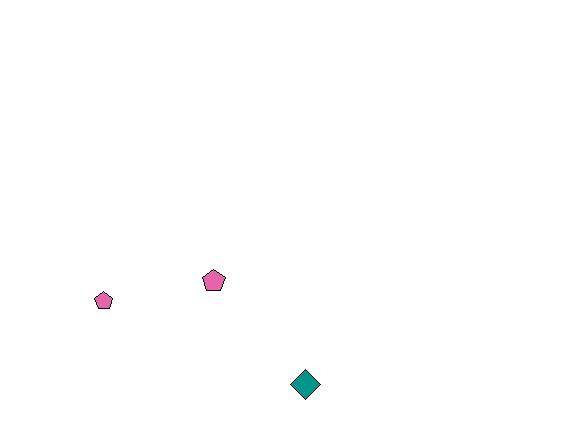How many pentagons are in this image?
There are 2 pentagons.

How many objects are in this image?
There are 3 objects.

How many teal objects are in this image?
There is 1 teal object.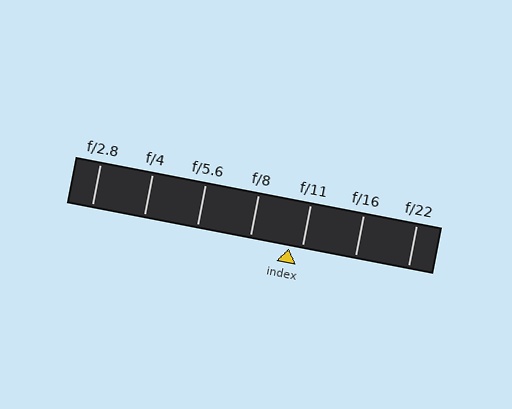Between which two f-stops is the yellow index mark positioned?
The index mark is between f/8 and f/11.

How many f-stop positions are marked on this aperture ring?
There are 7 f-stop positions marked.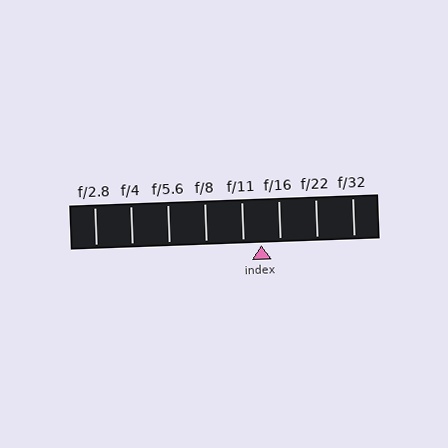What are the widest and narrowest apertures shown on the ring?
The widest aperture shown is f/2.8 and the narrowest is f/32.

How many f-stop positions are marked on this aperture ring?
There are 8 f-stop positions marked.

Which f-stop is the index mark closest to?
The index mark is closest to f/11.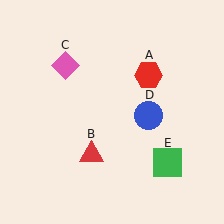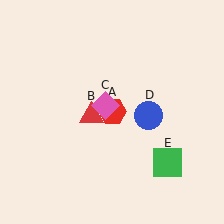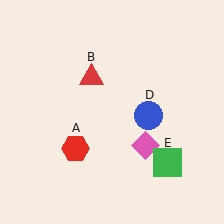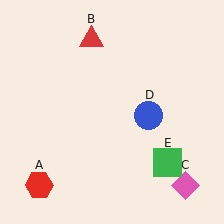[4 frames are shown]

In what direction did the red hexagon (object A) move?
The red hexagon (object A) moved down and to the left.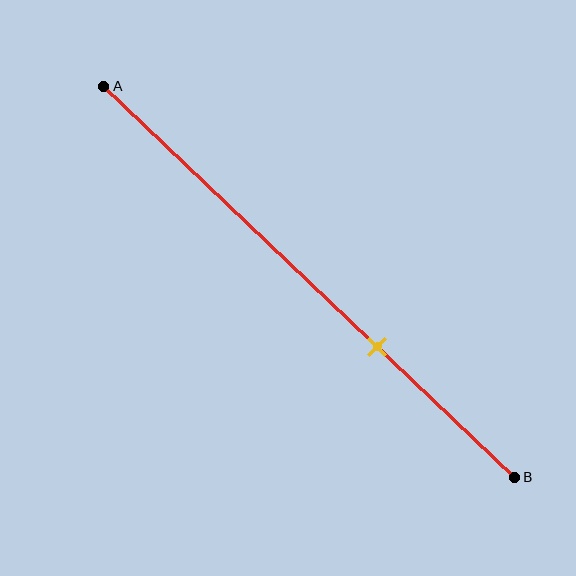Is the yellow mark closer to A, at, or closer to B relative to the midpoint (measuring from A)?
The yellow mark is closer to point B than the midpoint of segment AB.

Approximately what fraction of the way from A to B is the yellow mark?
The yellow mark is approximately 65% of the way from A to B.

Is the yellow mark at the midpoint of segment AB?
No, the mark is at about 65% from A, not at the 50% midpoint.